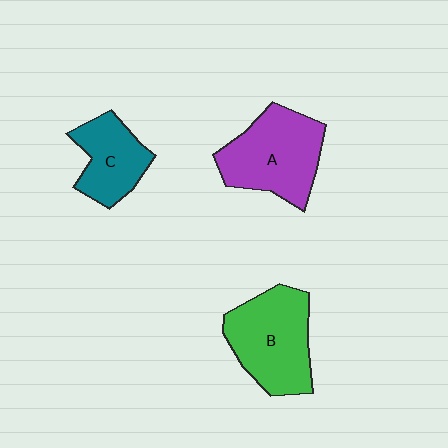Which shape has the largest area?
Shape B (green).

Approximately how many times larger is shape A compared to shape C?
Approximately 1.5 times.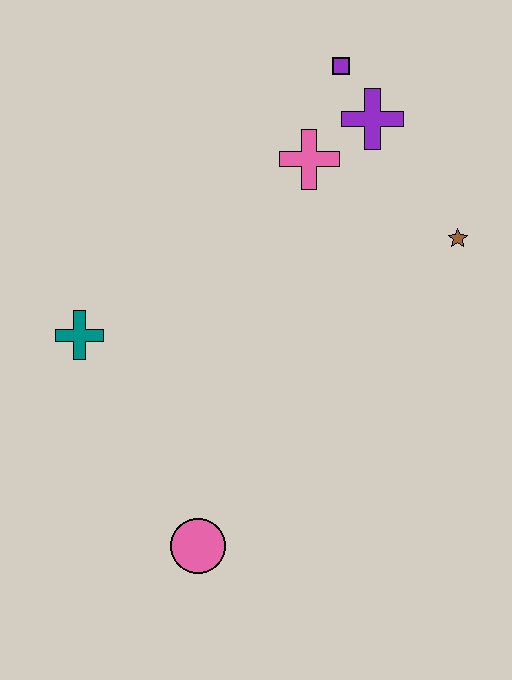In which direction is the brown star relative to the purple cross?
The brown star is below the purple cross.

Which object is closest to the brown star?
The purple cross is closest to the brown star.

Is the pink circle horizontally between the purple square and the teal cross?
Yes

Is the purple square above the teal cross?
Yes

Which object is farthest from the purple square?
The pink circle is farthest from the purple square.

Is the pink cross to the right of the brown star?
No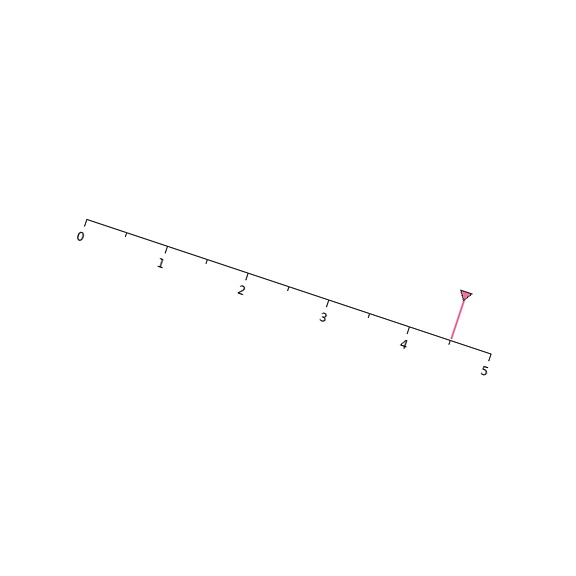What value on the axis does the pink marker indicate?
The marker indicates approximately 4.5.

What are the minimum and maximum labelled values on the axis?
The axis runs from 0 to 5.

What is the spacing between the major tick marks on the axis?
The major ticks are spaced 1 apart.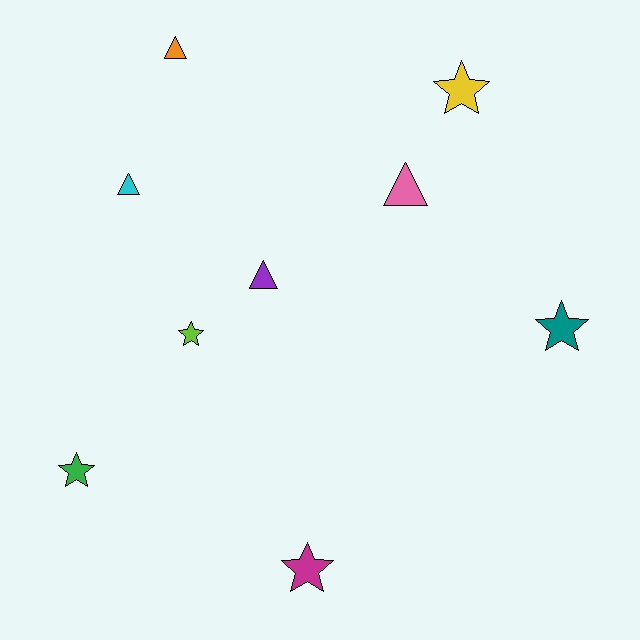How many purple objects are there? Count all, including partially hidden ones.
There is 1 purple object.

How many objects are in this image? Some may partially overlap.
There are 9 objects.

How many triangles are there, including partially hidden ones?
There are 4 triangles.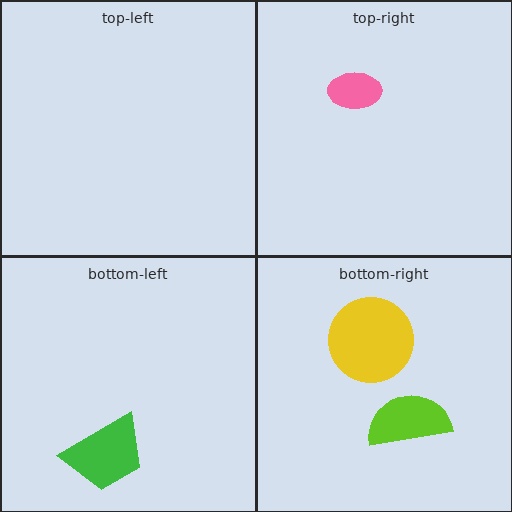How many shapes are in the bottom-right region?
2.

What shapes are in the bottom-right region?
The yellow circle, the lime semicircle.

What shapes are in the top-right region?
The pink ellipse.